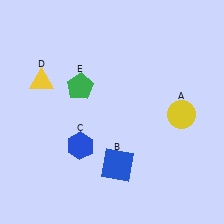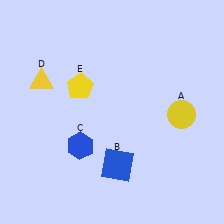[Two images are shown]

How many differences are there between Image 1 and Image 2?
There is 1 difference between the two images.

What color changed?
The pentagon (E) changed from green in Image 1 to yellow in Image 2.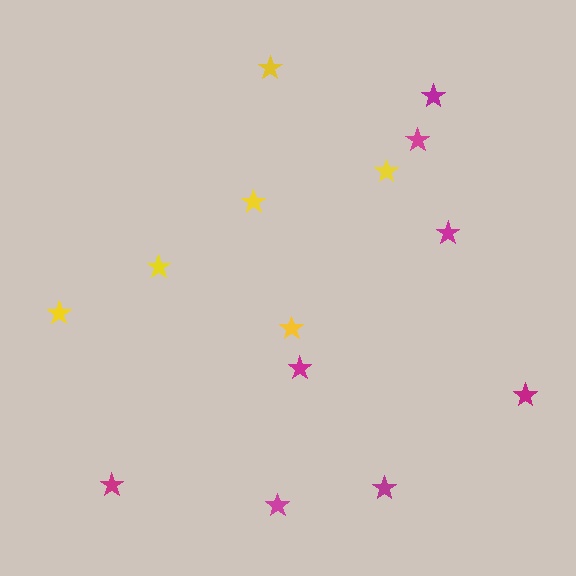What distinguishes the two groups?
There are 2 groups: one group of magenta stars (8) and one group of yellow stars (6).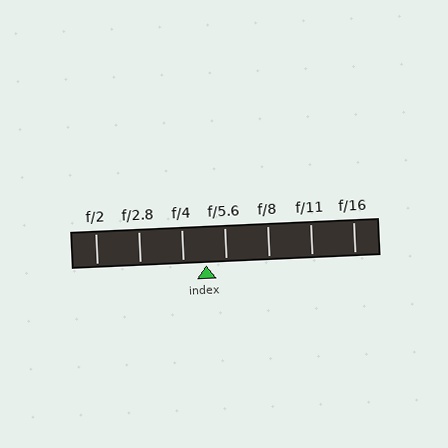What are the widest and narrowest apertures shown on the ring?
The widest aperture shown is f/2 and the narrowest is f/16.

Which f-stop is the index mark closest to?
The index mark is closest to f/5.6.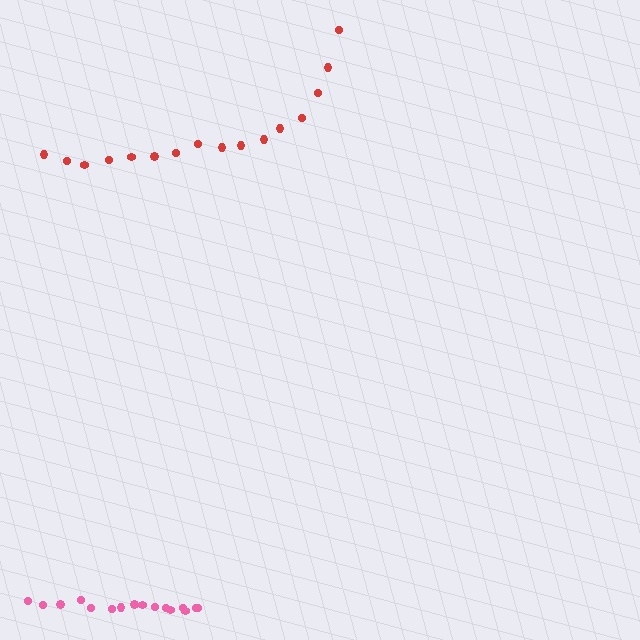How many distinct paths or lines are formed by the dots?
There are 2 distinct paths.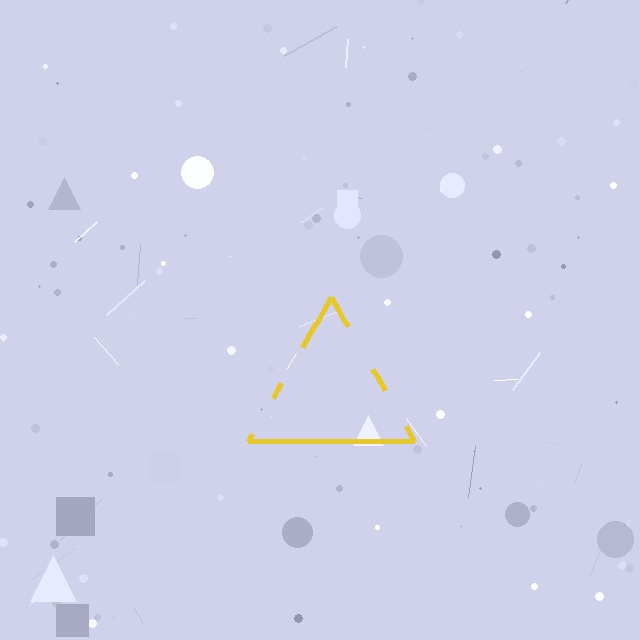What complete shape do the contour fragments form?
The contour fragments form a triangle.